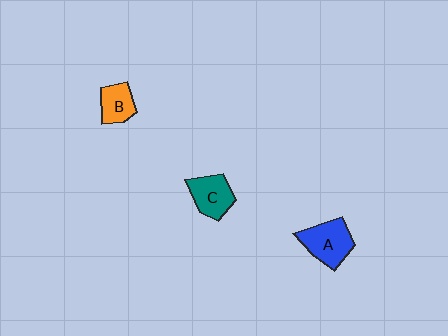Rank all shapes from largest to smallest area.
From largest to smallest: A (blue), C (teal), B (orange).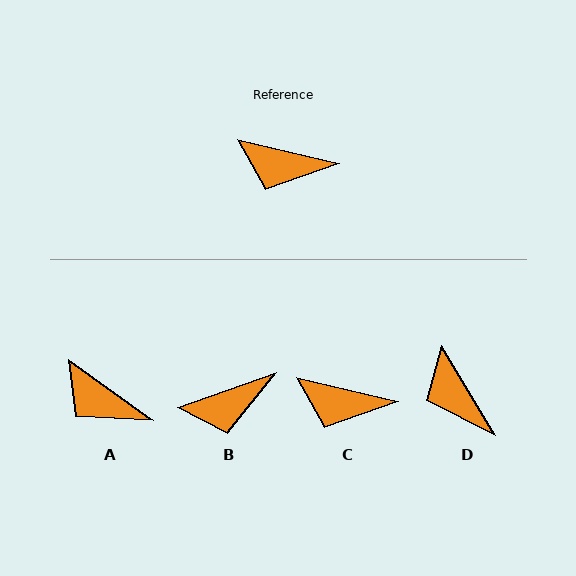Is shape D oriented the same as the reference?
No, it is off by about 46 degrees.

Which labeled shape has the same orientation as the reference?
C.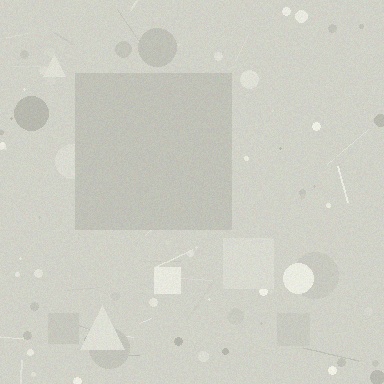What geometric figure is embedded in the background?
A square is embedded in the background.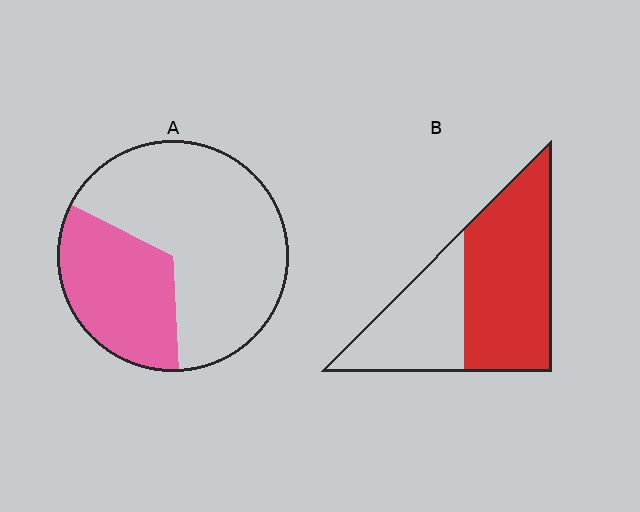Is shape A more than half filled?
No.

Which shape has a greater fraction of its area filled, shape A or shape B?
Shape B.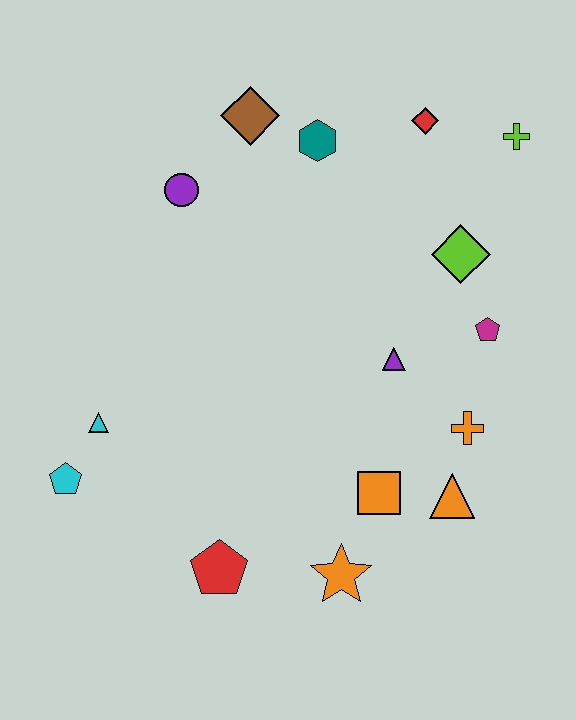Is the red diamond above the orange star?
Yes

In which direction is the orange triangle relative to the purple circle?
The orange triangle is below the purple circle.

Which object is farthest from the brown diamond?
The orange star is farthest from the brown diamond.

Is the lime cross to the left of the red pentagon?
No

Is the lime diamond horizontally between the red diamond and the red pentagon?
No